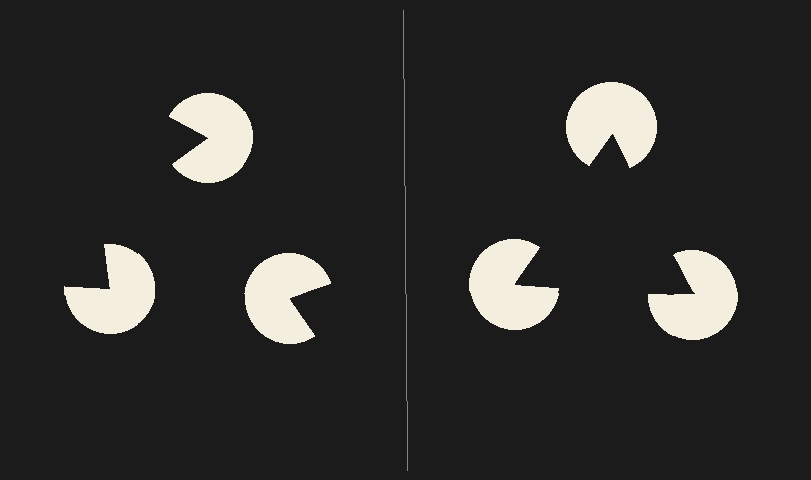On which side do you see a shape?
An illusory triangle appears on the right side. On the left side the wedge cuts are rotated, so no coherent shape forms.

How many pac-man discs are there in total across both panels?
6 — 3 on each side.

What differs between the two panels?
The pac-man discs are positioned identically on both sides; only the wedge orientations differ. On the right they align to a triangle; on the left they are misaligned.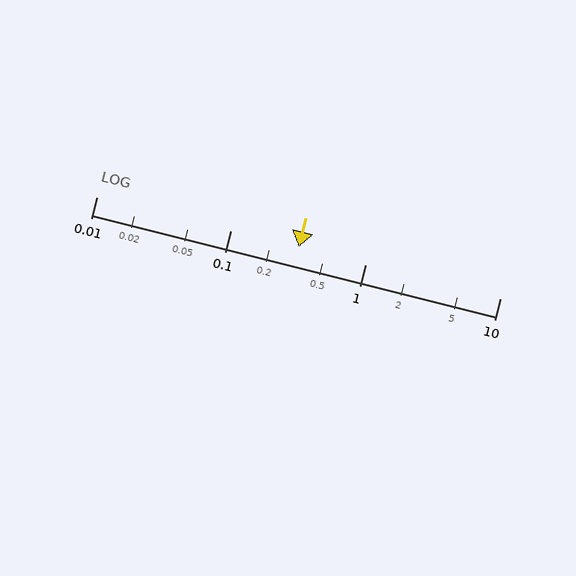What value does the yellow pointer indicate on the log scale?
The pointer indicates approximately 0.32.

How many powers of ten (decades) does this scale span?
The scale spans 3 decades, from 0.01 to 10.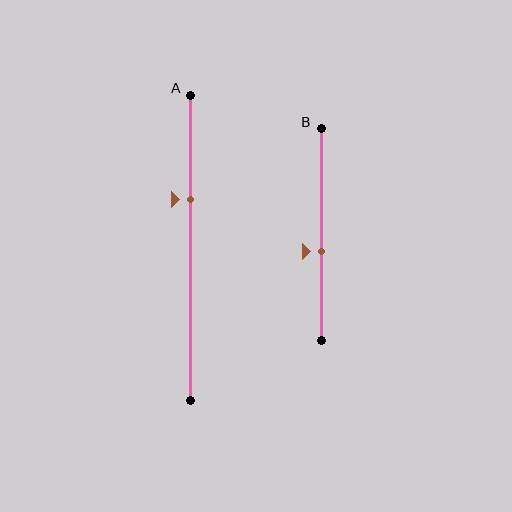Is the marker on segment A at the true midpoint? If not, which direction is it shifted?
No, the marker on segment A is shifted upward by about 16% of the segment length.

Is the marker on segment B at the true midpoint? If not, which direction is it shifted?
No, the marker on segment B is shifted downward by about 8% of the segment length.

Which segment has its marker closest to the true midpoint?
Segment B has its marker closest to the true midpoint.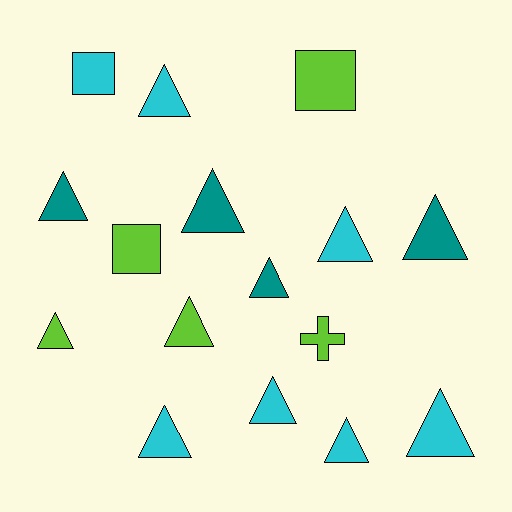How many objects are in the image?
There are 16 objects.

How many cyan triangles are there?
There are 6 cyan triangles.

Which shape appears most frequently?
Triangle, with 12 objects.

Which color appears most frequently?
Cyan, with 7 objects.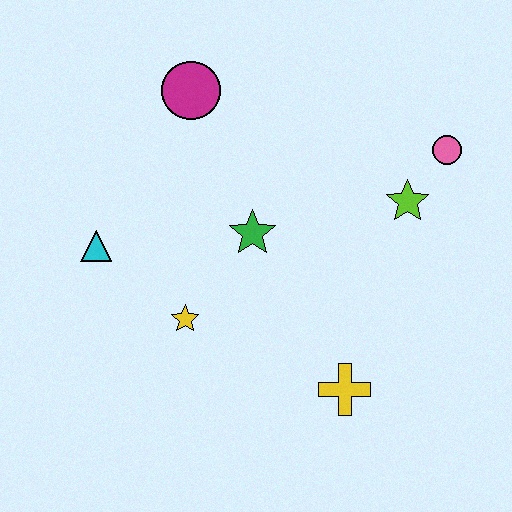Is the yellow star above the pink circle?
No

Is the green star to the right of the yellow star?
Yes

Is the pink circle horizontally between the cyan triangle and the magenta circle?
No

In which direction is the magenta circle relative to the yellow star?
The magenta circle is above the yellow star.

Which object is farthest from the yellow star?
The pink circle is farthest from the yellow star.